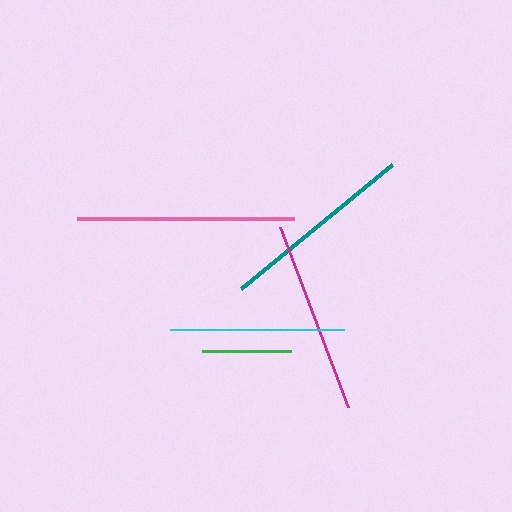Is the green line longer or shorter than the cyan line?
The cyan line is longer than the green line.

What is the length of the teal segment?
The teal segment is approximately 196 pixels long.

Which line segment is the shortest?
The green line is the shortest at approximately 89 pixels.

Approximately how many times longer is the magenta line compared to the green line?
The magenta line is approximately 2.2 times the length of the green line.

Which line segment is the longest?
The pink line is the longest at approximately 217 pixels.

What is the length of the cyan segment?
The cyan segment is approximately 174 pixels long.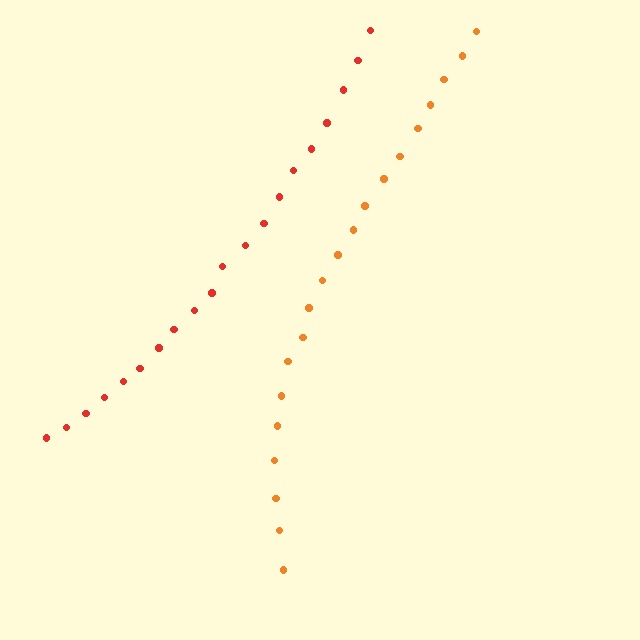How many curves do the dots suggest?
There are 2 distinct paths.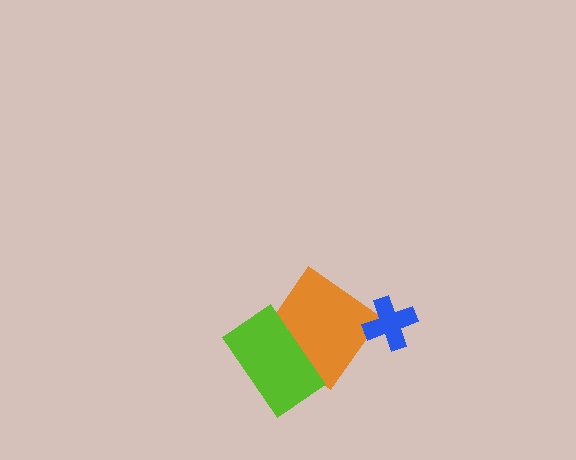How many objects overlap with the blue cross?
0 objects overlap with the blue cross.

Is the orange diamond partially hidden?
Yes, it is partially covered by another shape.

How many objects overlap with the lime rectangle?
1 object overlaps with the lime rectangle.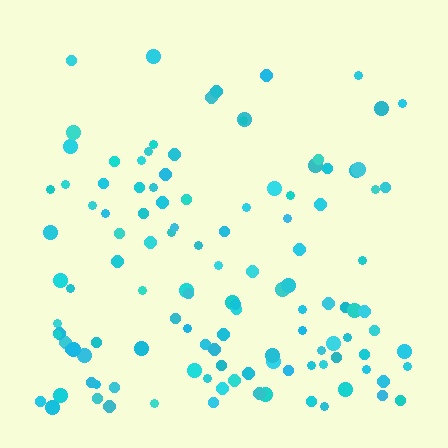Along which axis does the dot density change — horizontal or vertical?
Vertical.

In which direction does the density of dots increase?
From top to bottom, with the bottom side densest.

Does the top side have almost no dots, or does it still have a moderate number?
Still a moderate number, just noticeably fewer than the bottom.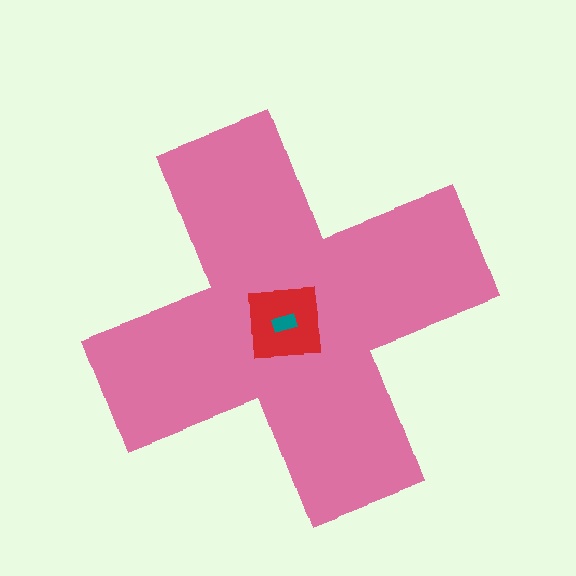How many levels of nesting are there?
3.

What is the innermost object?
The teal rectangle.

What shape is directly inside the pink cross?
The red square.